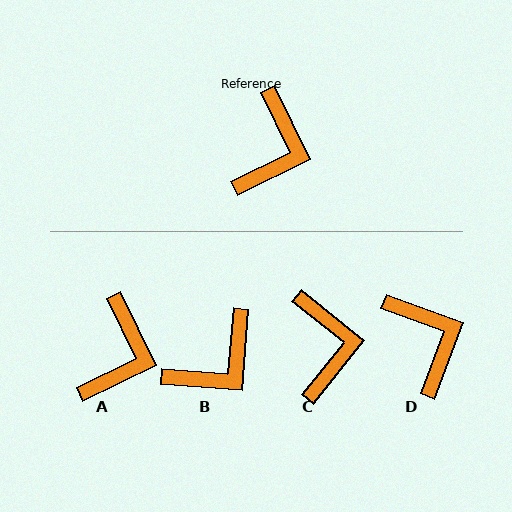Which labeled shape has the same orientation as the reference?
A.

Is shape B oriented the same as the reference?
No, it is off by about 31 degrees.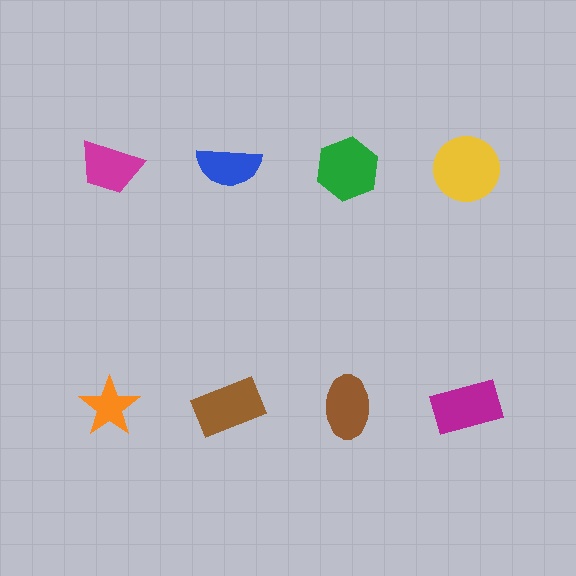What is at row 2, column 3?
A brown ellipse.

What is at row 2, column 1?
An orange star.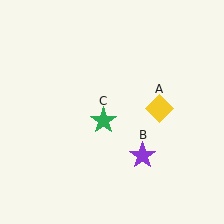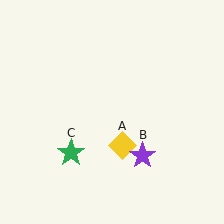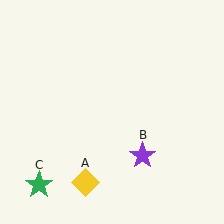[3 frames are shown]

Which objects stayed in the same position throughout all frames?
Purple star (object B) remained stationary.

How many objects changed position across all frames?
2 objects changed position: yellow diamond (object A), green star (object C).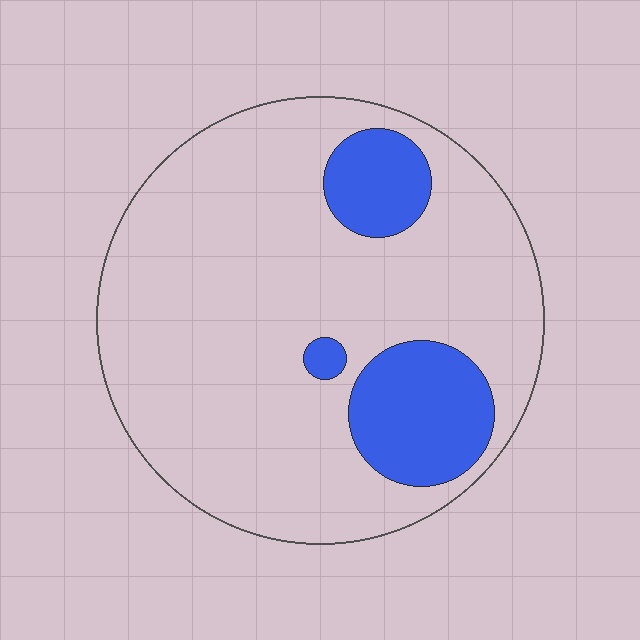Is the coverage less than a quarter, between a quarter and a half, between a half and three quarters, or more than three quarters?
Less than a quarter.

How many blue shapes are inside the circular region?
3.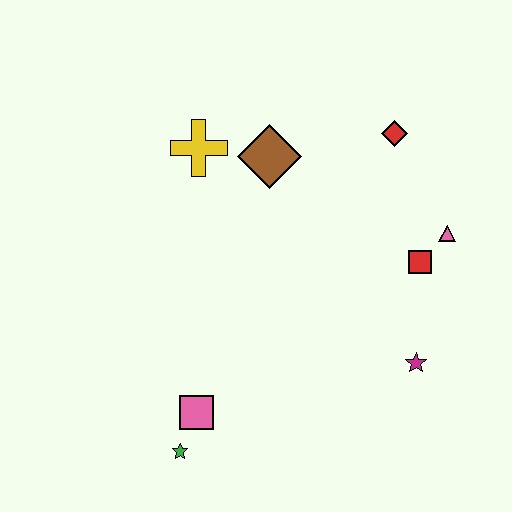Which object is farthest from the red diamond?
The green star is farthest from the red diamond.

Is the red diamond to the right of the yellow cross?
Yes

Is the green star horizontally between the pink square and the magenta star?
No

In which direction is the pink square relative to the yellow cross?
The pink square is below the yellow cross.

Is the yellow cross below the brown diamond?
No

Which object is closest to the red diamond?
The pink triangle is closest to the red diamond.